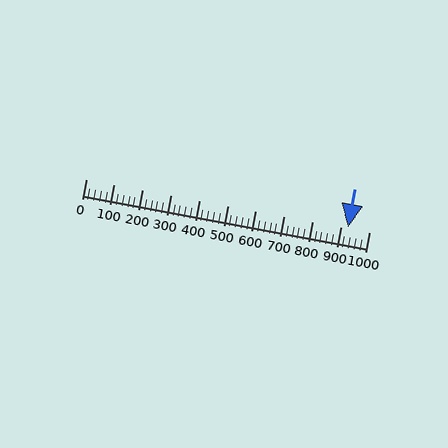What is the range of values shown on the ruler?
The ruler shows values from 0 to 1000.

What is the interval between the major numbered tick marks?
The major tick marks are spaced 100 units apart.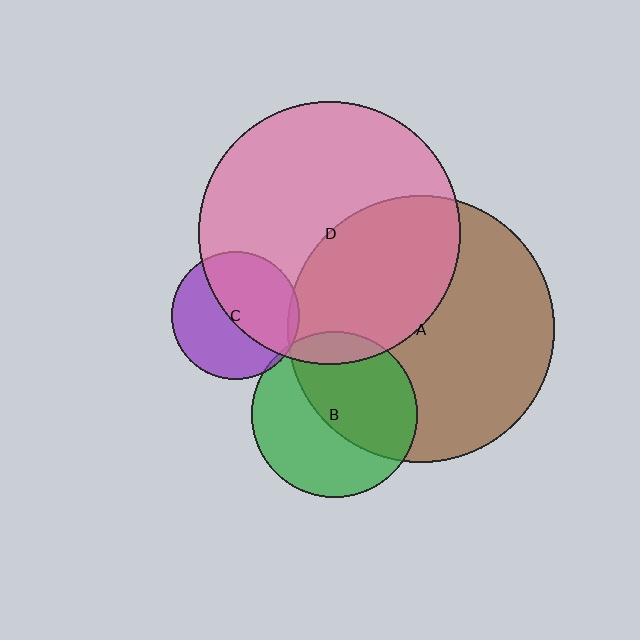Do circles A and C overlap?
Yes.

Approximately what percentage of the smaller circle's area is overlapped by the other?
Approximately 5%.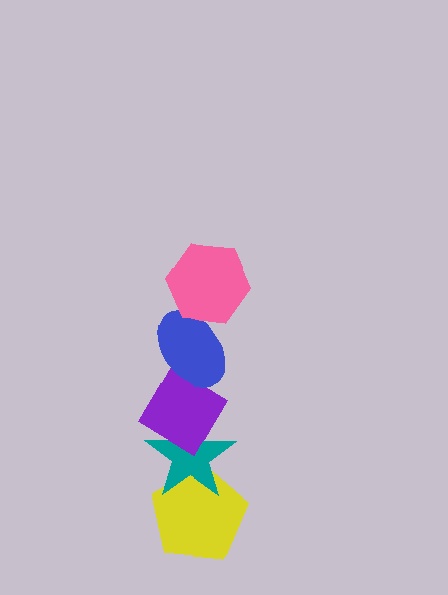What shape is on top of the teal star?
The purple diamond is on top of the teal star.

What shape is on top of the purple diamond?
The blue ellipse is on top of the purple diamond.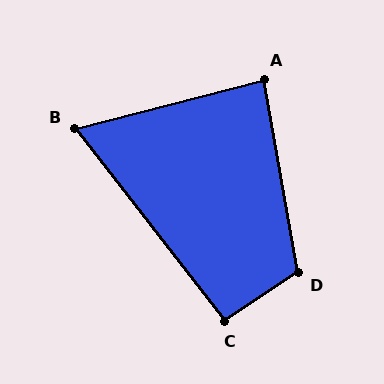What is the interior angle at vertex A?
Approximately 86 degrees (approximately right).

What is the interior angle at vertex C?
Approximately 94 degrees (approximately right).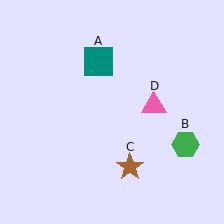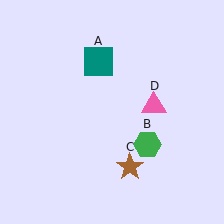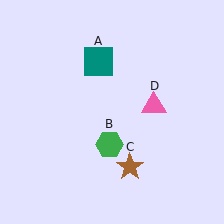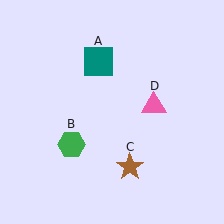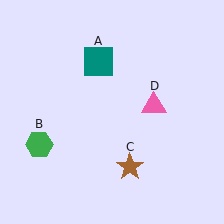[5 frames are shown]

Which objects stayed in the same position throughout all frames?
Teal square (object A) and brown star (object C) and pink triangle (object D) remained stationary.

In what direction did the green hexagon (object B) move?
The green hexagon (object B) moved left.